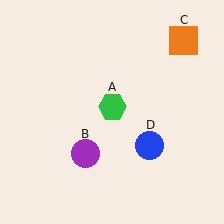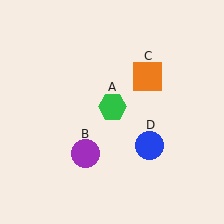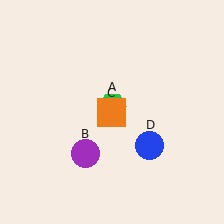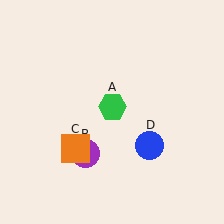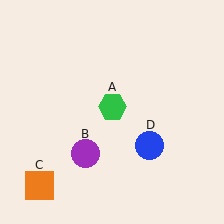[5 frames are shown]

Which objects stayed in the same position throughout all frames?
Green hexagon (object A) and purple circle (object B) and blue circle (object D) remained stationary.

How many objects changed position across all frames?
1 object changed position: orange square (object C).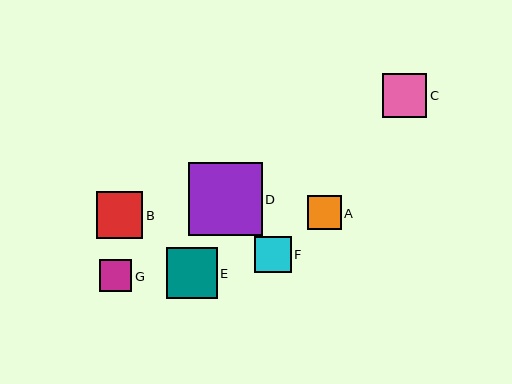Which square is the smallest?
Square G is the smallest with a size of approximately 32 pixels.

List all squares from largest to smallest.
From largest to smallest: D, E, B, C, F, A, G.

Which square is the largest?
Square D is the largest with a size of approximately 73 pixels.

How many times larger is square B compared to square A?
Square B is approximately 1.4 times the size of square A.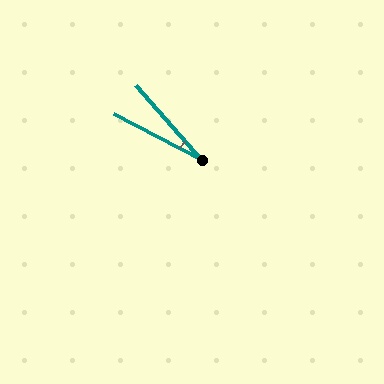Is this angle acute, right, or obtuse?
It is acute.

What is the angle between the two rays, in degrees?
Approximately 21 degrees.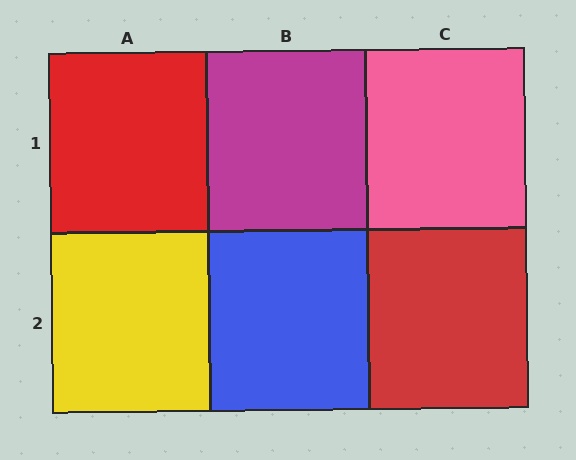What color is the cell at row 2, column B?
Blue.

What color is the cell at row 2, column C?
Red.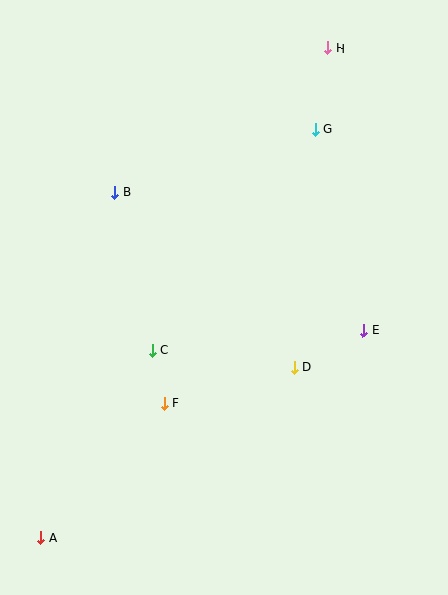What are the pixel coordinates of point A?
Point A is at (41, 538).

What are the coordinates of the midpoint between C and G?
The midpoint between C and G is at (234, 240).